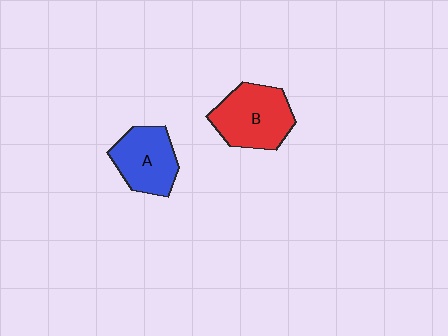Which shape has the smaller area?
Shape A (blue).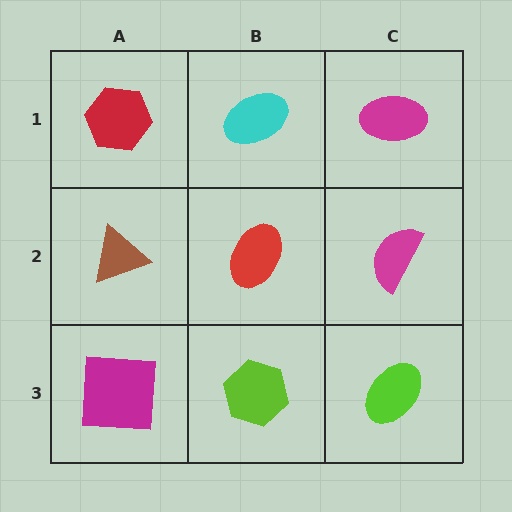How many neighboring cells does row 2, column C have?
3.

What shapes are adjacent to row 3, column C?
A magenta semicircle (row 2, column C), a lime hexagon (row 3, column B).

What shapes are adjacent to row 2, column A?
A red hexagon (row 1, column A), a magenta square (row 3, column A), a red ellipse (row 2, column B).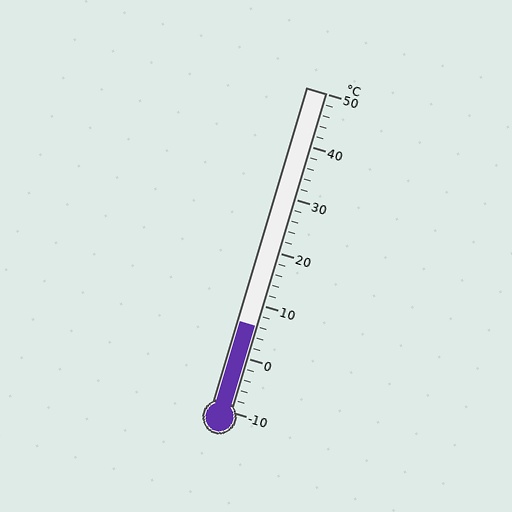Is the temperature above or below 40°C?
The temperature is below 40°C.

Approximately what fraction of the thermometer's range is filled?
The thermometer is filled to approximately 25% of its range.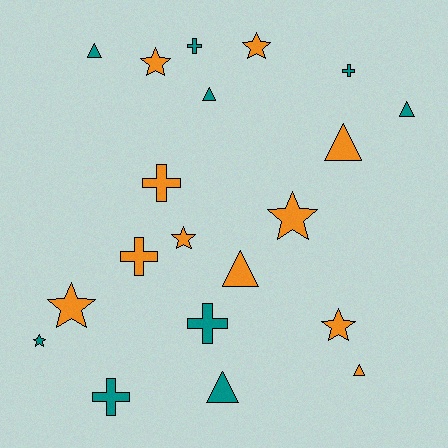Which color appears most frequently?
Orange, with 11 objects.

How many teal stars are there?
There is 1 teal star.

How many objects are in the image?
There are 20 objects.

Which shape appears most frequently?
Star, with 7 objects.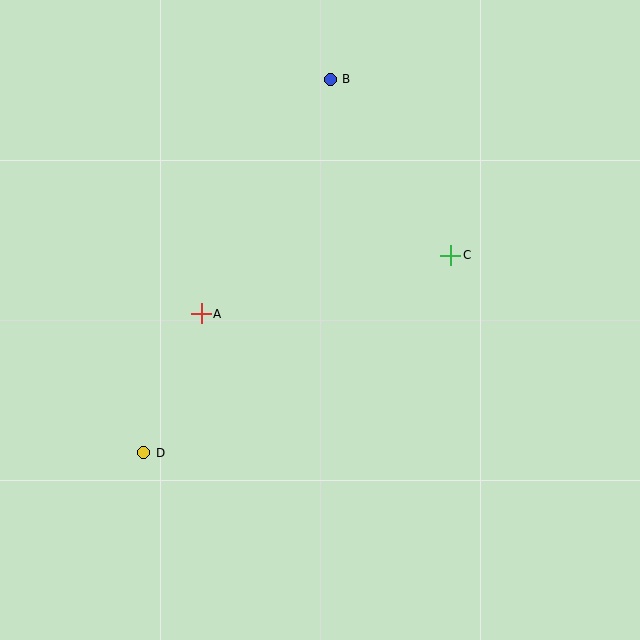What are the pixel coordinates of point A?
Point A is at (201, 314).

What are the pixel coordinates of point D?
Point D is at (144, 453).